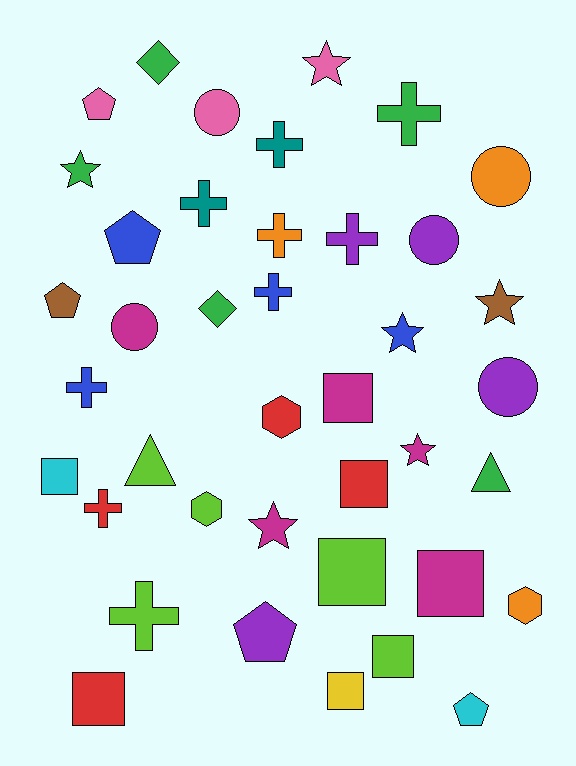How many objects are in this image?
There are 40 objects.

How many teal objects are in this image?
There are 2 teal objects.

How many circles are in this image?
There are 5 circles.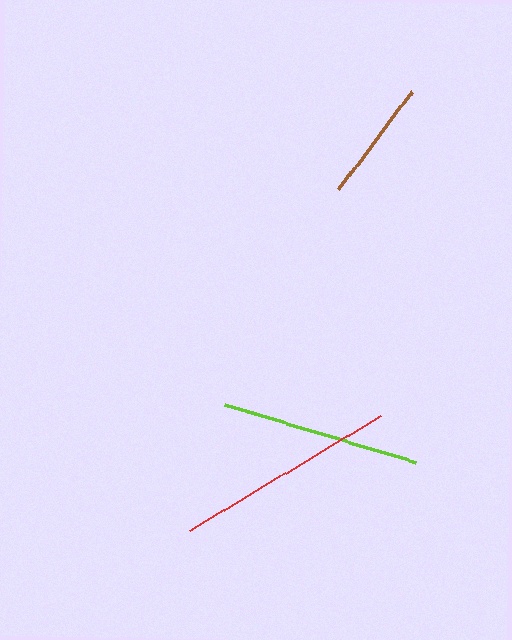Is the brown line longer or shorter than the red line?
The red line is longer than the brown line.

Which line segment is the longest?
The red line is the longest at approximately 224 pixels.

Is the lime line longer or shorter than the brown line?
The lime line is longer than the brown line.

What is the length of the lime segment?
The lime segment is approximately 199 pixels long.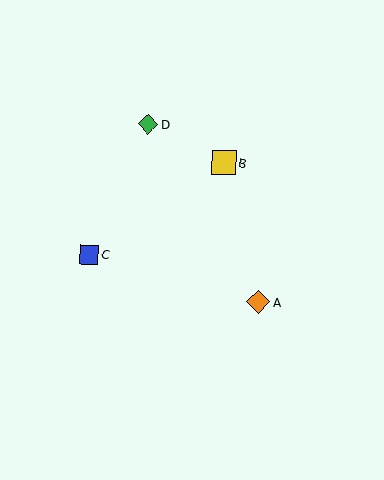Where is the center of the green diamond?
The center of the green diamond is at (148, 124).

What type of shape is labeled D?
Shape D is a green diamond.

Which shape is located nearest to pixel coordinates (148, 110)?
The green diamond (labeled D) at (148, 124) is nearest to that location.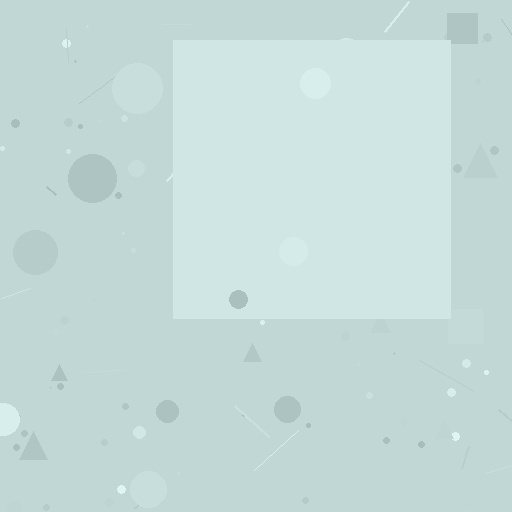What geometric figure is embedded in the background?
A square is embedded in the background.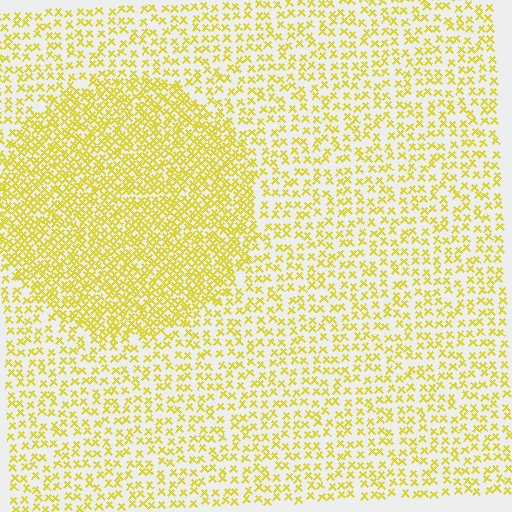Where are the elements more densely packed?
The elements are more densely packed inside the circle boundary.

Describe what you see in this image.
The image contains small yellow elements arranged at two different densities. A circle-shaped region is visible where the elements are more densely packed than the surrounding area.